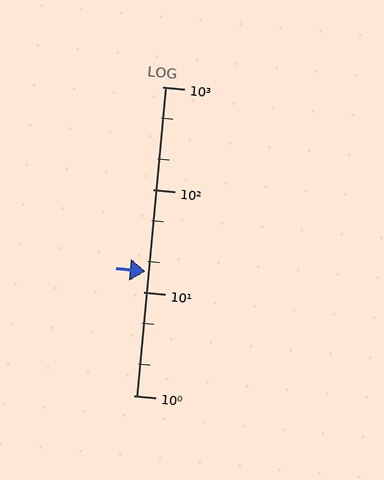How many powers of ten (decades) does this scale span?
The scale spans 3 decades, from 1 to 1000.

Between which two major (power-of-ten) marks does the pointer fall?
The pointer is between 10 and 100.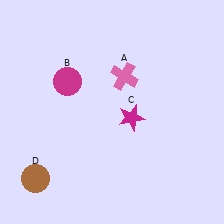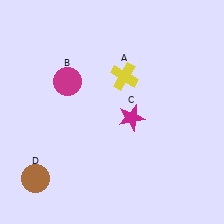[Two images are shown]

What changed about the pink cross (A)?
In Image 1, A is pink. In Image 2, it changed to yellow.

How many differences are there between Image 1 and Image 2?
There is 1 difference between the two images.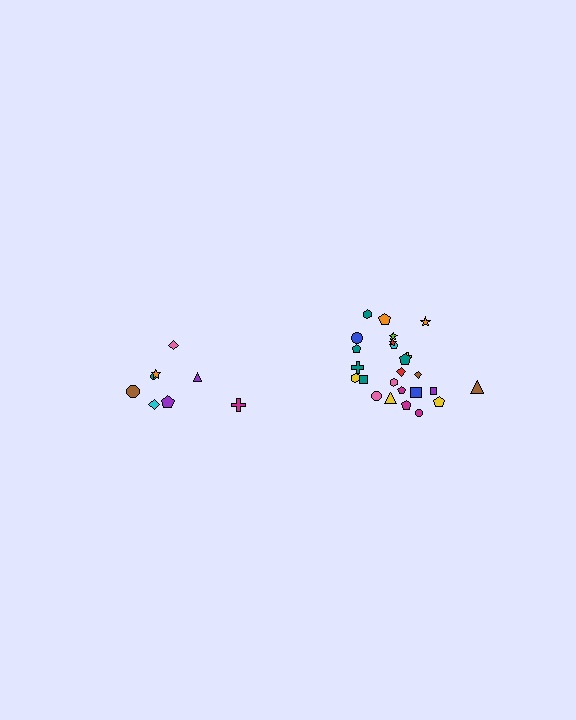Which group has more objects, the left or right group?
The right group.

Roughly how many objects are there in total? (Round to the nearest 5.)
Roughly 35 objects in total.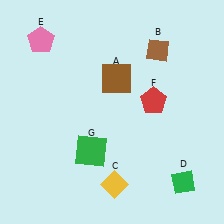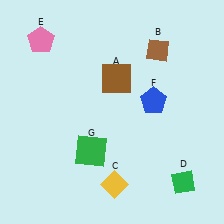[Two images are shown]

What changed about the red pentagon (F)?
In Image 1, F is red. In Image 2, it changed to blue.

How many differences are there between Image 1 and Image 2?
There is 1 difference between the two images.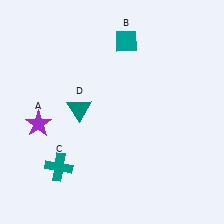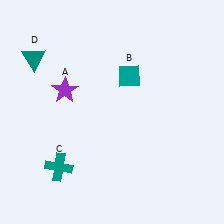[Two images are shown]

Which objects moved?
The objects that moved are: the purple star (A), the teal diamond (B), the teal triangle (D).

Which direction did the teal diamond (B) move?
The teal diamond (B) moved down.